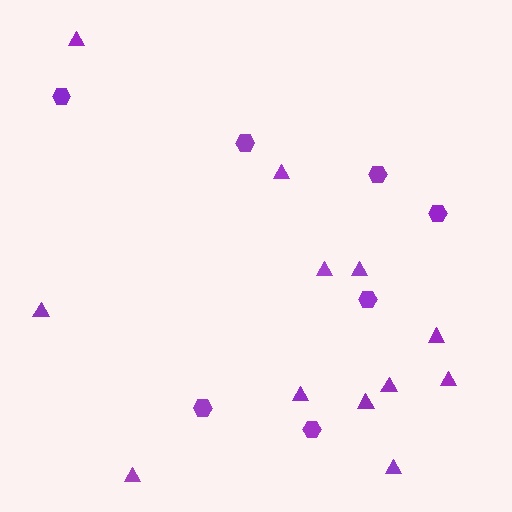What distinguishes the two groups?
There are 2 groups: one group of triangles (12) and one group of hexagons (7).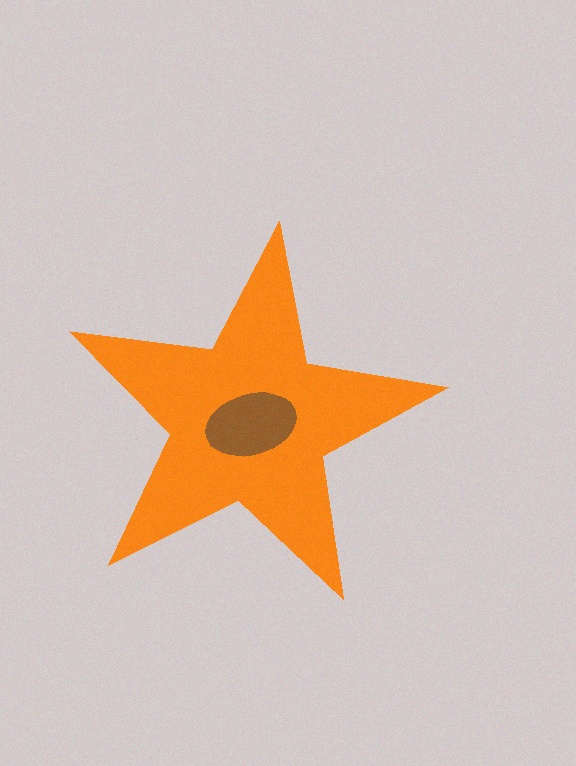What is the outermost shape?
The orange star.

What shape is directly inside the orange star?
The brown ellipse.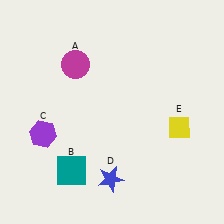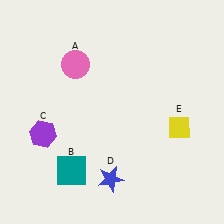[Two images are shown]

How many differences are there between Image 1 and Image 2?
There is 1 difference between the two images.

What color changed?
The circle (A) changed from magenta in Image 1 to pink in Image 2.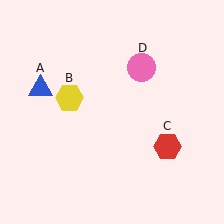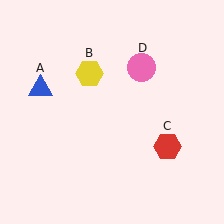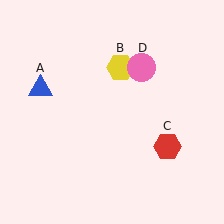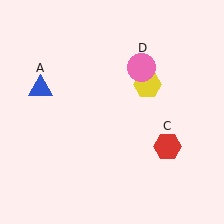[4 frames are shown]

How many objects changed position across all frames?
1 object changed position: yellow hexagon (object B).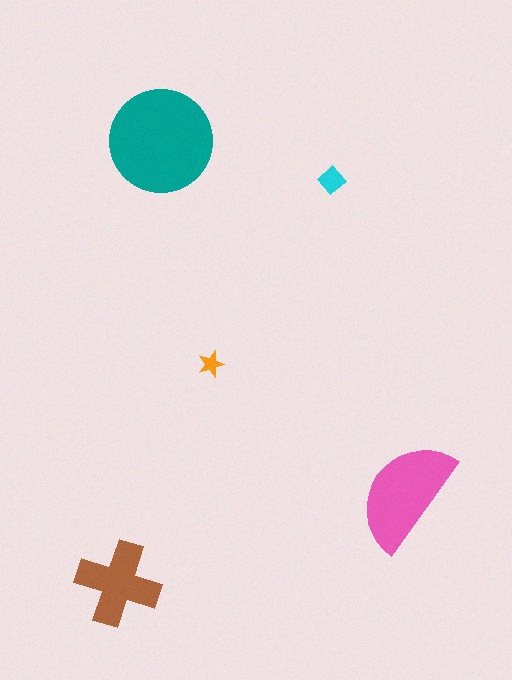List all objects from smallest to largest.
The orange star, the cyan diamond, the brown cross, the pink semicircle, the teal circle.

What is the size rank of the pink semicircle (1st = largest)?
2nd.